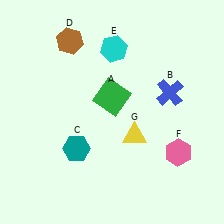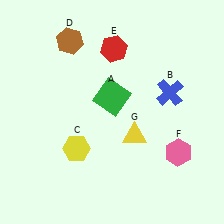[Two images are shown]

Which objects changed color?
C changed from teal to yellow. E changed from cyan to red.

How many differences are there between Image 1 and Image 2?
There are 2 differences between the two images.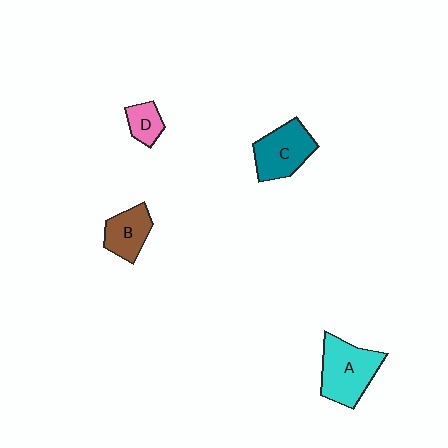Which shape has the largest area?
Shape A (cyan).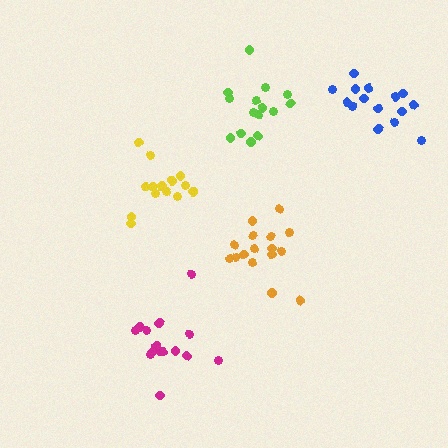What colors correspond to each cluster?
The clusters are colored: magenta, blue, orange, yellow, lime.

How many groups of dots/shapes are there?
There are 5 groups.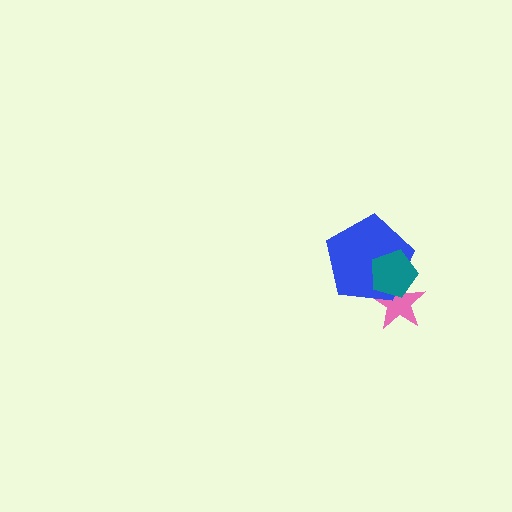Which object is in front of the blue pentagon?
The teal pentagon is in front of the blue pentagon.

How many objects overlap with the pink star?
2 objects overlap with the pink star.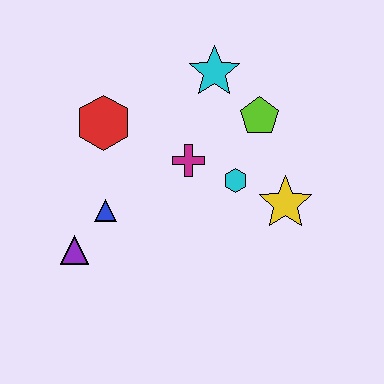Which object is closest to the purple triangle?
The blue triangle is closest to the purple triangle.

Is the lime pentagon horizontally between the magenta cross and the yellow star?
Yes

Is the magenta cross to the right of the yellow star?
No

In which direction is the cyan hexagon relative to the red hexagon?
The cyan hexagon is to the right of the red hexagon.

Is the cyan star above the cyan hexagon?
Yes